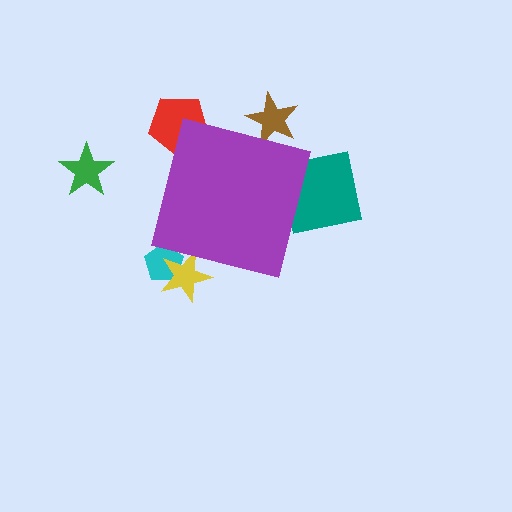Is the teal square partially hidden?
Yes, the teal square is partially hidden behind the purple square.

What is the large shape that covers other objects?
A purple square.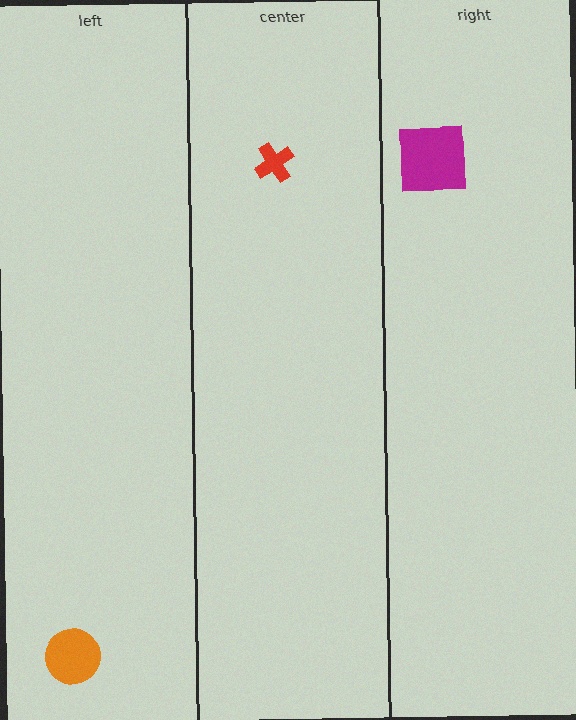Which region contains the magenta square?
The right region.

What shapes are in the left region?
The orange circle.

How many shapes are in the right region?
1.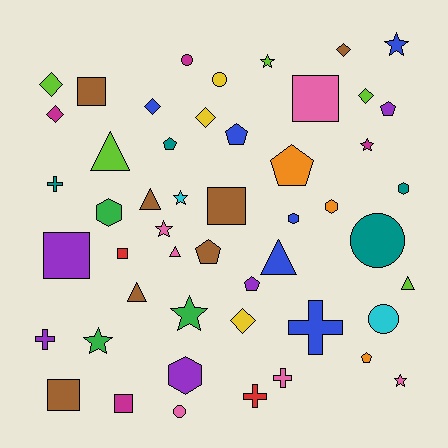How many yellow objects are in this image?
There are 3 yellow objects.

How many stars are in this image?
There are 8 stars.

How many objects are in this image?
There are 50 objects.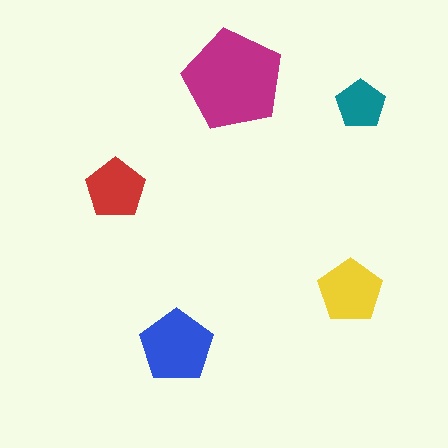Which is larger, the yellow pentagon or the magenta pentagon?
The magenta one.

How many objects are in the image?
There are 5 objects in the image.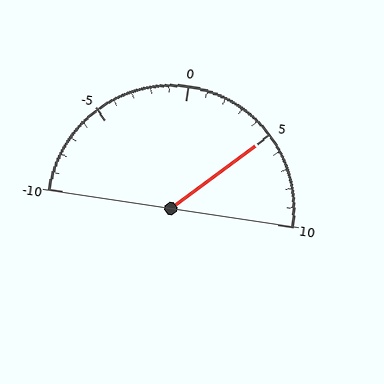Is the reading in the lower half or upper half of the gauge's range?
The reading is in the upper half of the range (-10 to 10).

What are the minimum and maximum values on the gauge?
The gauge ranges from -10 to 10.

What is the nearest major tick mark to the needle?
The nearest major tick mark is 5.